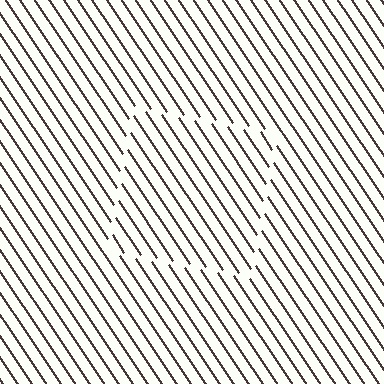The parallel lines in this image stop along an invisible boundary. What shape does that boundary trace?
An illusory square. The interior of the shape contains the same grating, shifted by half a period — the contour is defined by the phase discontinuity where line-ends from the inner and outer gratings abut.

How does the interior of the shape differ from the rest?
The interior of the shape contains the same grating, shifted by half a period — the contour is defined by the phase discontinuity where line-ends from the inner and outer gratings abut.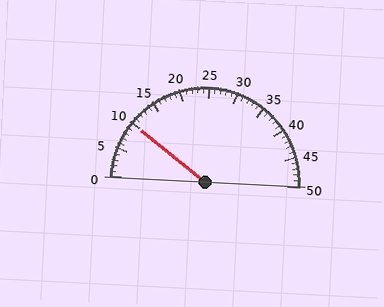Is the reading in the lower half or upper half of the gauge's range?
The reading is in the lower half of the range (0 to 50).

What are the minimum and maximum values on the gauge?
The gauge ranges from 0 to 50.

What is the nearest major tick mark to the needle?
The nearest major tick mark is 10.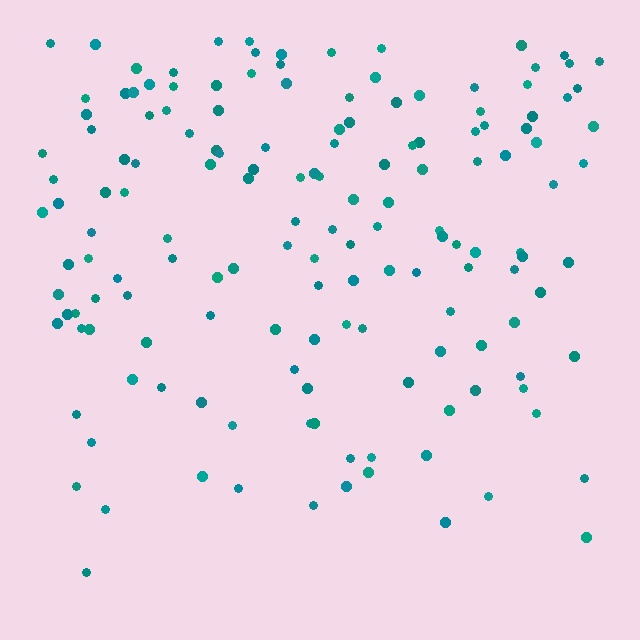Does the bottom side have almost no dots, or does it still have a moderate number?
Still a moderate number, just noticeably fewer than the top.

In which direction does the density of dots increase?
From bottom to top, with the top side densest.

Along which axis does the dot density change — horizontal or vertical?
Vertical.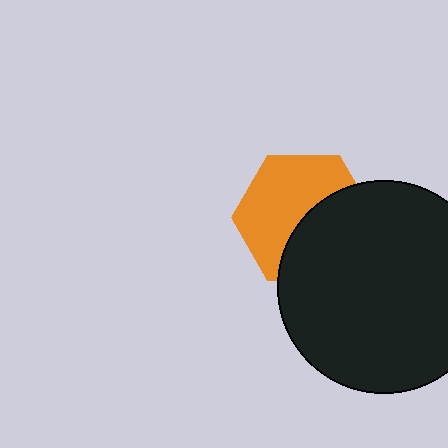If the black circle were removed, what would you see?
You would see the complete orange hexagon.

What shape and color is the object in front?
The object in front is a black circle.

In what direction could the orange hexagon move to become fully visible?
The orange hexagon could move toward the upper-left. That would shift it out from behind the black circle entirely.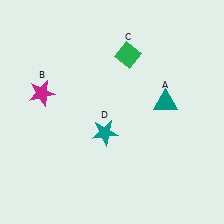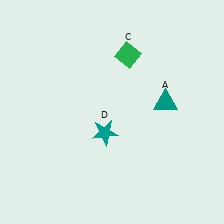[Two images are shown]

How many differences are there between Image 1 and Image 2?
There is 1 difference between the two images.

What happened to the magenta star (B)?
The magenta star (B) was removed in Image 2. It was in the top-left area of Image 1.